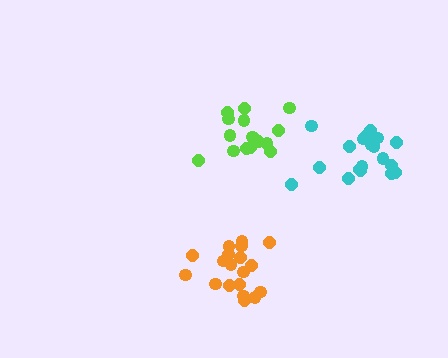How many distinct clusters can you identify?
There are 3 distinct clusters.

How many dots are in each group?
Group 1: 16 dots, Group 2: 21 dots, Group 3: 19 dots (56 total).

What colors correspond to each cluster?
The clusters are colored: lime, orange, cyan.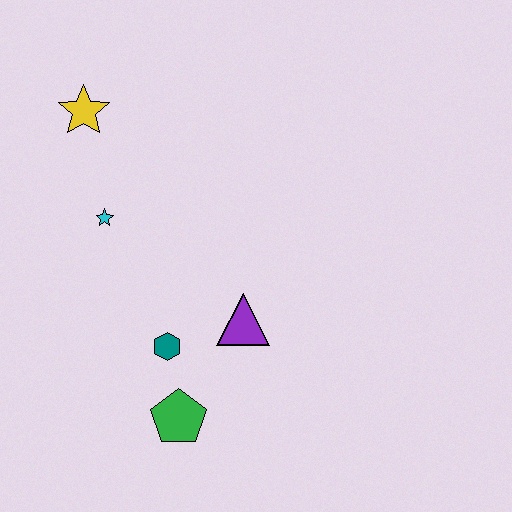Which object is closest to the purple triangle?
The teal hexagon is closest to the purple triangle.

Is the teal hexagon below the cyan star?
Yes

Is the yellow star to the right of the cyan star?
No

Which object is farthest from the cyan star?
The green pentagon is farthest from the cyan star.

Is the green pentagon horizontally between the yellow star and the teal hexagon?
No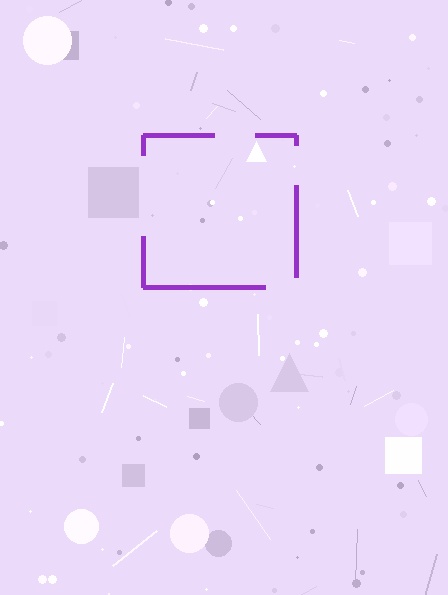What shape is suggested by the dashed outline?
The dashed outline suggests a square.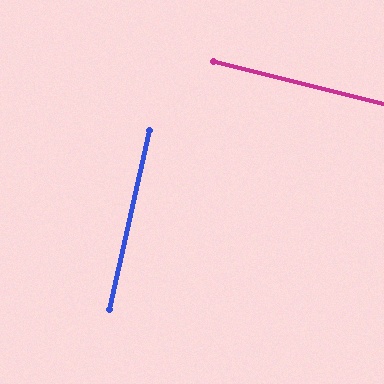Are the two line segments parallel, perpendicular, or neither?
Perpendicular — they meet at approximately 89°.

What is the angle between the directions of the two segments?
Approximately 89 degrees.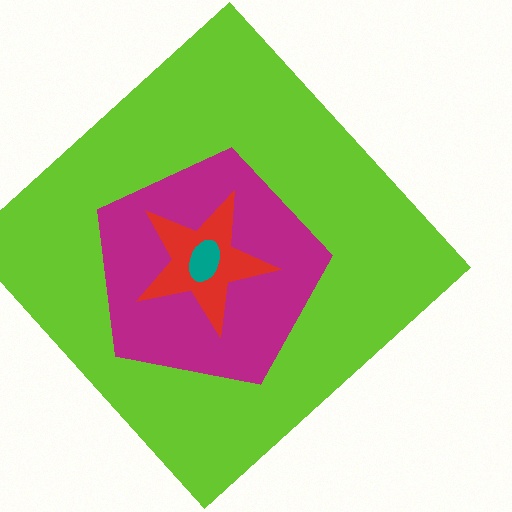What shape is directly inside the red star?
The teal ellipse.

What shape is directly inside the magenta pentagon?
The red star.